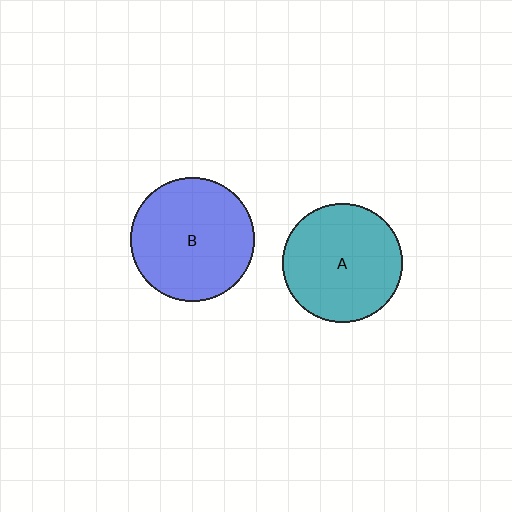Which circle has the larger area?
Circle B (blue).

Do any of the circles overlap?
No, none of the circles overlap.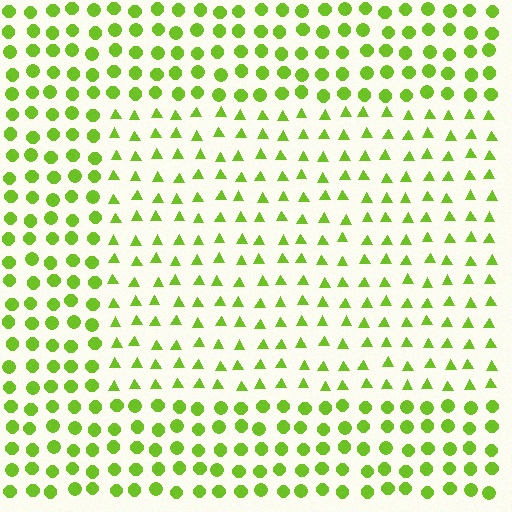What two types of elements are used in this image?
The image uses triangles inside the rectangle region and circles outside it.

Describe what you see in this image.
The image is filled with small lime elements arranged in a uniform grid. A rectangle-shaped region contains triangles, while the surrounding area contains circles. The boundary is defined purely by the change in element shape.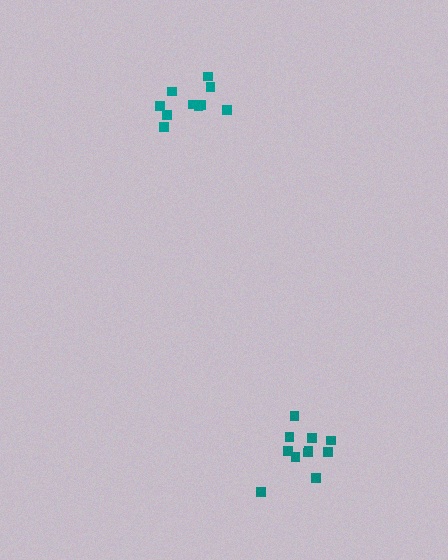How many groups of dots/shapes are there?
There are 2 groups.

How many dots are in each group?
Group 1: 10 dots, Group 2: 11 dots (21 total).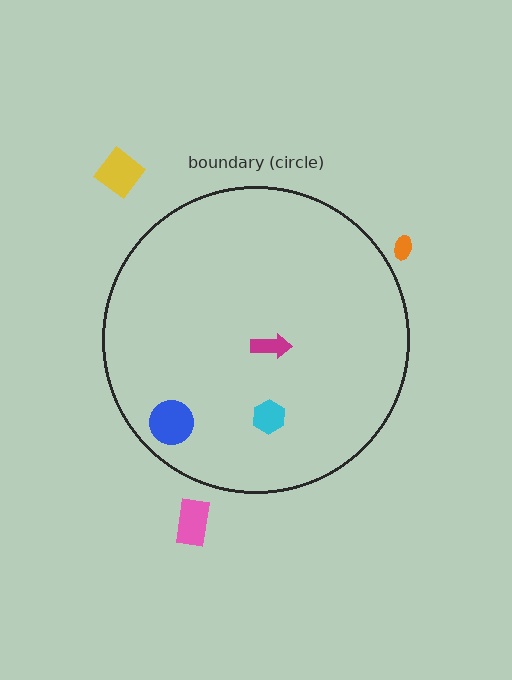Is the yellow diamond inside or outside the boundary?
Outside.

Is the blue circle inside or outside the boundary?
Inside.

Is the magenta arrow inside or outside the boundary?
Inside.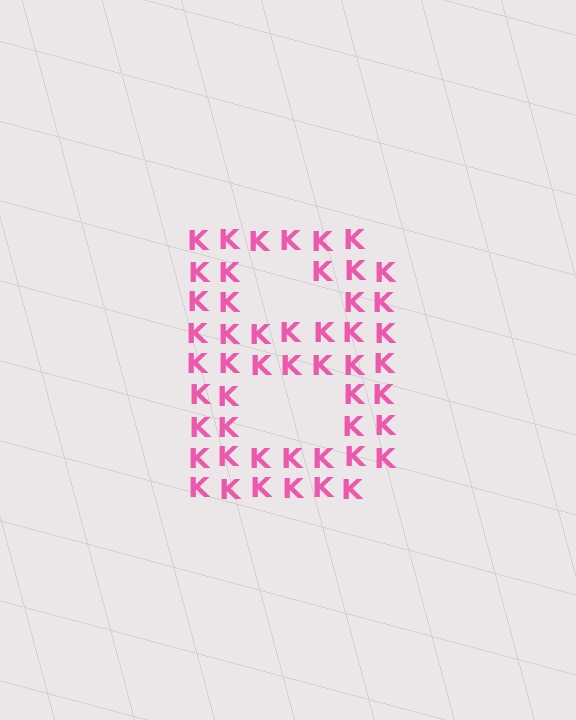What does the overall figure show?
The overall figure shows the letter B.